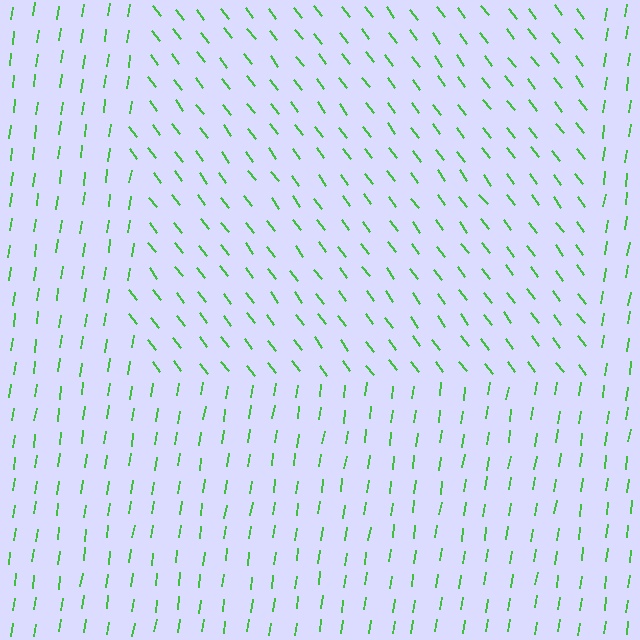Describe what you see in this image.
The image is filled with small green line segments. A rectangle region in the image has lines oriented differently from the surrounding lines, creating a visible texture boundary.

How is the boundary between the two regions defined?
The boundary is defined purely by a change in line orientation (approximately 45 degrees difference). All lines are the same color and thickness.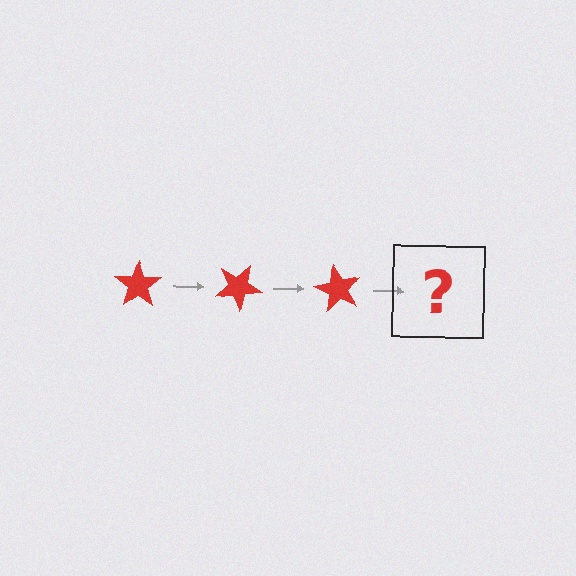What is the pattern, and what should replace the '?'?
The pattern is that the star rotates 30 degrees each step. The '?' should be a red star rotated 90 degrees.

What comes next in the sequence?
The next element should be a red star rotated 90 degrees.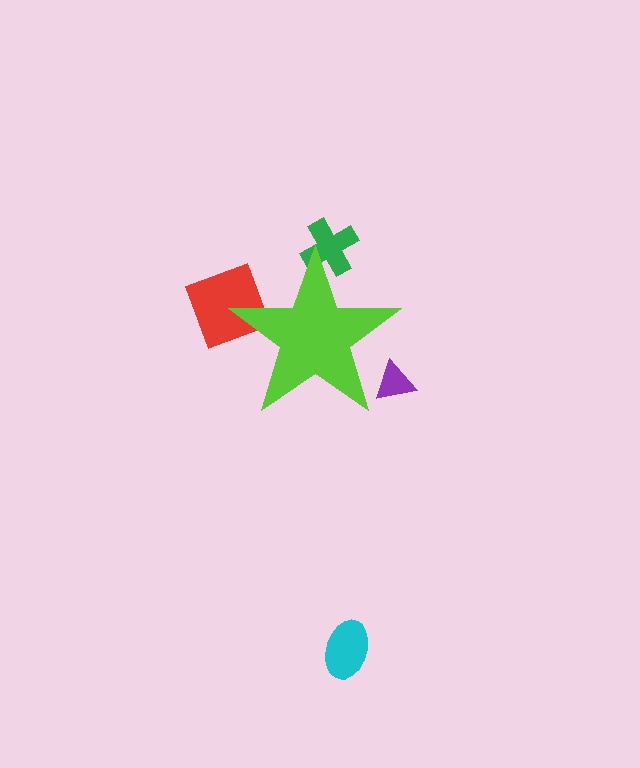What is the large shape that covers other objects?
A lime star.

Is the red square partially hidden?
Yes, the red square is partially hidden behind the lime star.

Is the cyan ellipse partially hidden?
No, the cyan ellipse is fully visible.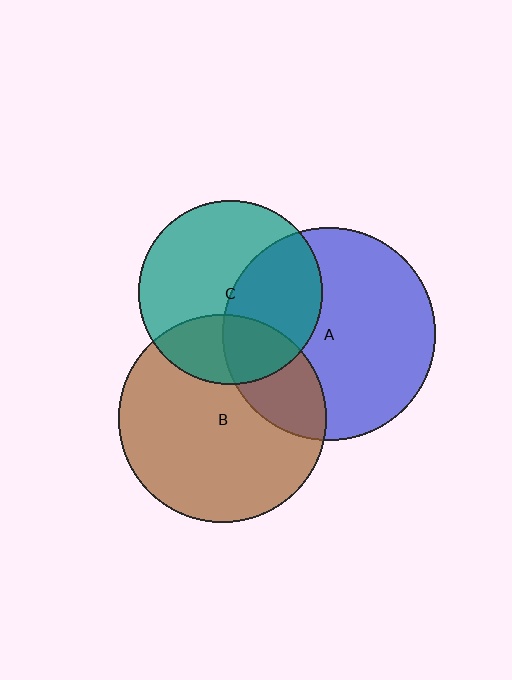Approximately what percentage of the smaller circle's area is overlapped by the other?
Approximately 40%.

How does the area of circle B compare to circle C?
Approximately 1.3 times.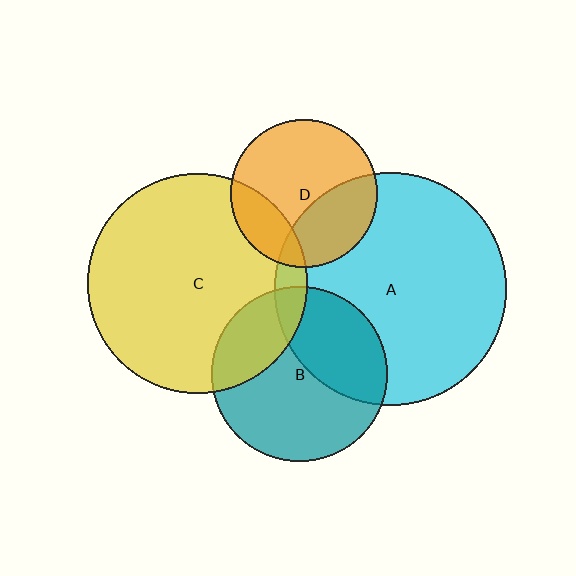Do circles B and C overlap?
Yes.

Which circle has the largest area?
Circle A (cyan).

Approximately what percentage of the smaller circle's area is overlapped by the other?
Approximately 25%.